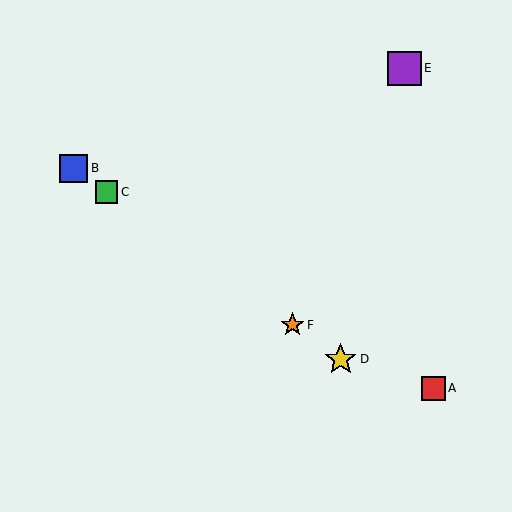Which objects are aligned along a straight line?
Objects B, C, D, F are aligned along a straight line.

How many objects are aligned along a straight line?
4 objects (B, C, D, F) are aligned along a straight line.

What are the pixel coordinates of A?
Object A is at (433, 388).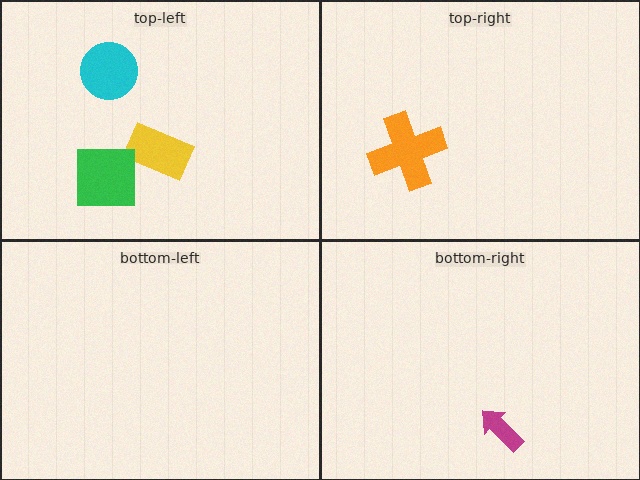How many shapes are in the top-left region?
3.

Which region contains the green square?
The top-left region.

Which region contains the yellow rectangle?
The top-left region.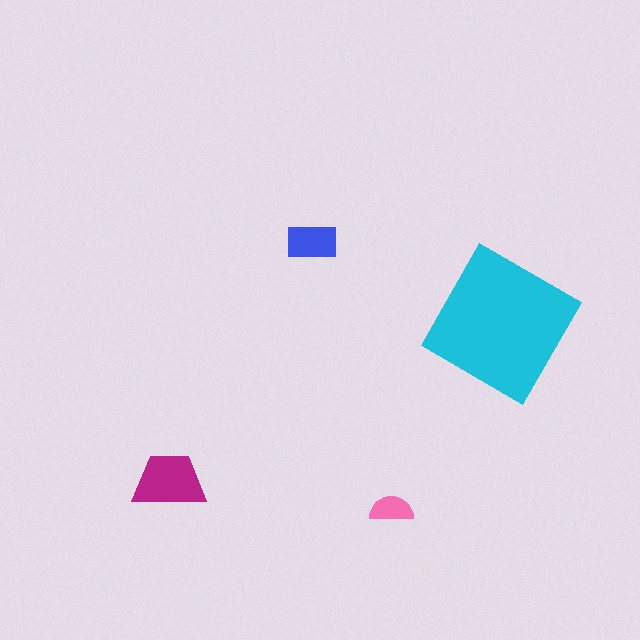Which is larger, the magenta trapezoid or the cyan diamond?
The cyan diamond.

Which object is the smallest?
The pink semicircle.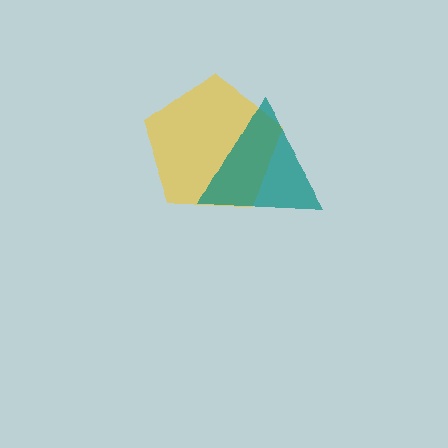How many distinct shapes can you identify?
There are 2 distinct shapes: a yellow pentagon, a teal triangle.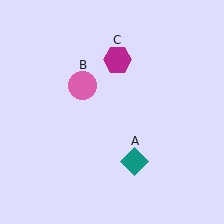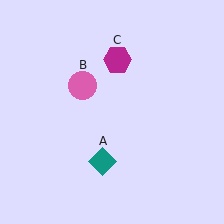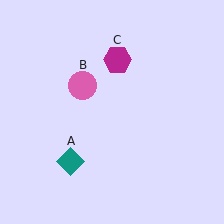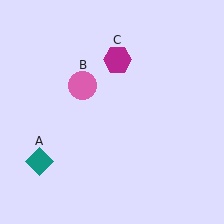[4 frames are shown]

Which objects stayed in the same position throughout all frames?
Pink circle (object B) and magenta hexagon (object C) remained stationary.